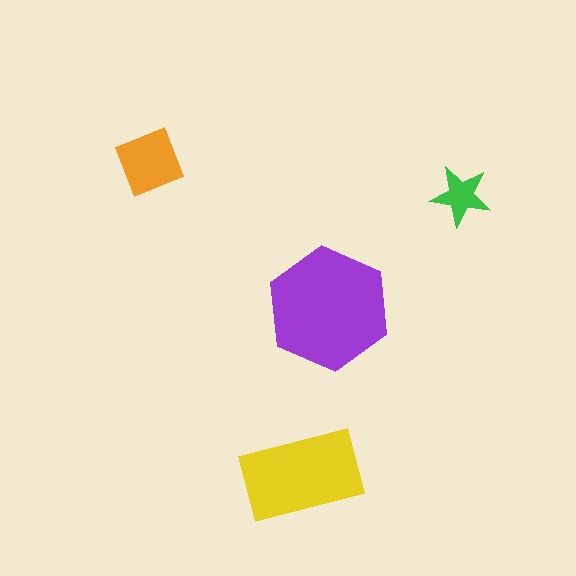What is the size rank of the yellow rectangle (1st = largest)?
2nd.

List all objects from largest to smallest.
The purple hexagon, the yellow rectangle, the orange square, the green star.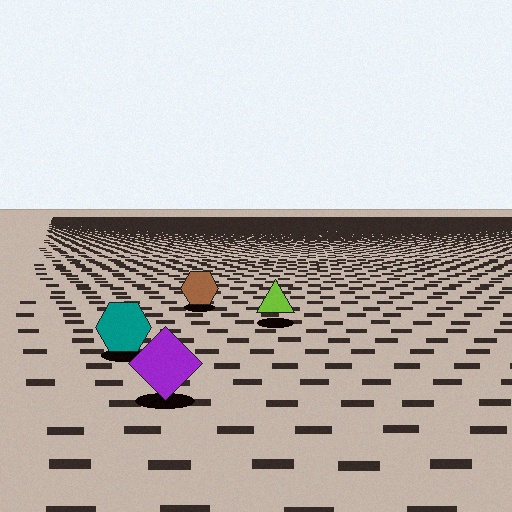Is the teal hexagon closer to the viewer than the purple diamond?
No. The purple diamond is closer — you can tell from the texture gradient: the ground texture is coarser near it.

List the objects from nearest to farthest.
From nearest to farthest: the purple diamond, the teal hexagon, the lime triangle, the brown hexagon.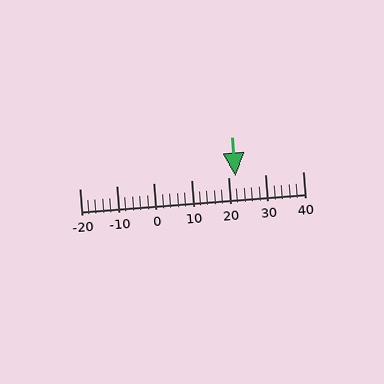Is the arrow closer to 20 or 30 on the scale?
The arrow is closer to 20.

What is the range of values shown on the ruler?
The ruler shows values from -20 to 40.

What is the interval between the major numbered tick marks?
The major tick marks are spaced 10 units apart.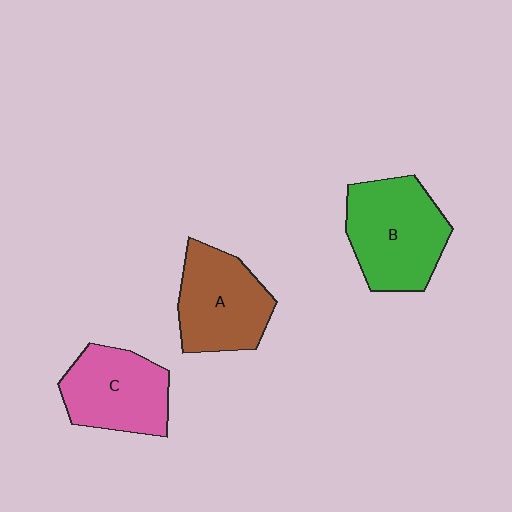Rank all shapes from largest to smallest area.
From largest to smallest: B (green), A (brown), C (pink).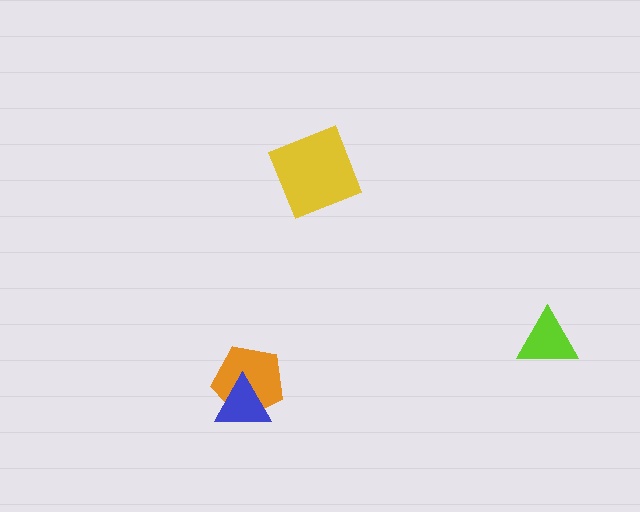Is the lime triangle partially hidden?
No, no other shape covers it.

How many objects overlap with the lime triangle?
0 objects overlap with the lime triangle.